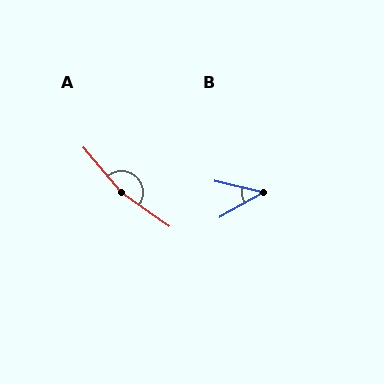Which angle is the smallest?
B, at approximately 42 degrees.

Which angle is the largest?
A, at approximately 165 degrees.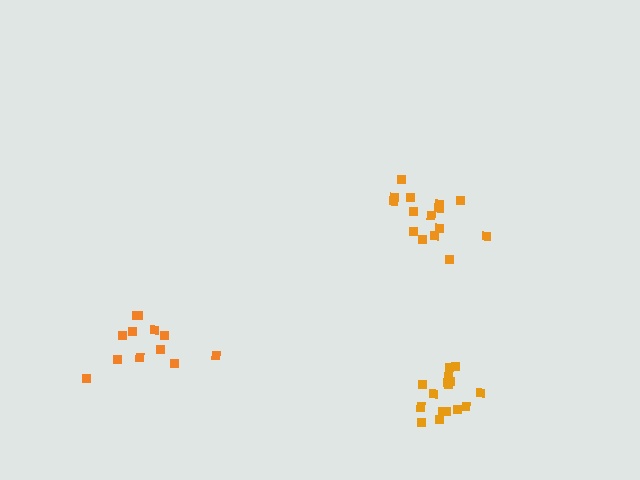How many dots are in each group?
Group 1: 16 dots, Group 2: 16 dots, Group 3: 12 dots (44 total).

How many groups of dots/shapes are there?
There are 3 groups.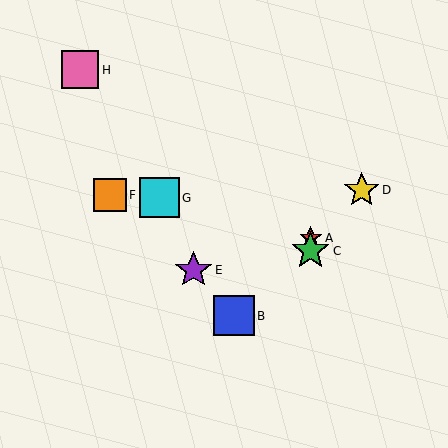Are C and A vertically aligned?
Yes, both are at x≈311.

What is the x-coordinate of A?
Object A is at x≈311.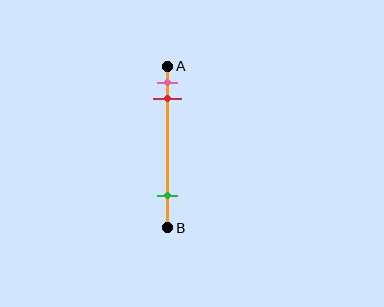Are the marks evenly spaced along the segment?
No, the marks are not evenly spaced.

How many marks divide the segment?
There are 3 marks dividing the segment.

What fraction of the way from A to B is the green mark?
The green mark is approximately 80% (0.8) of the way from A to B.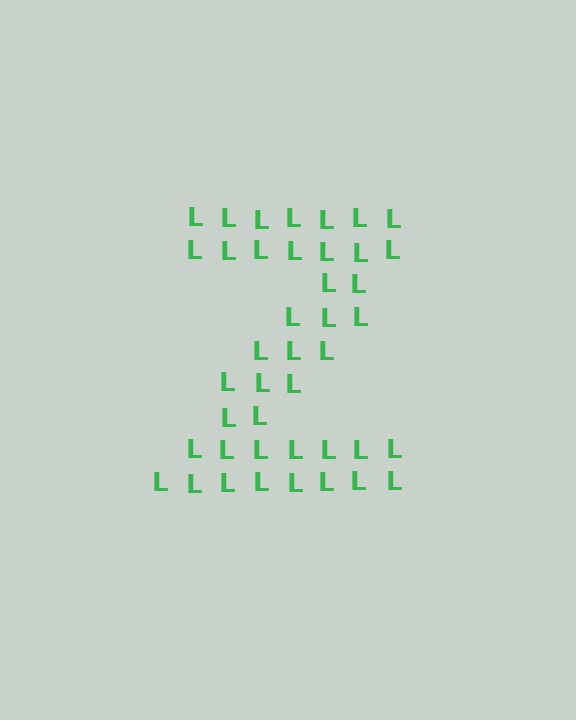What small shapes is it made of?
It is made of small letter L's.